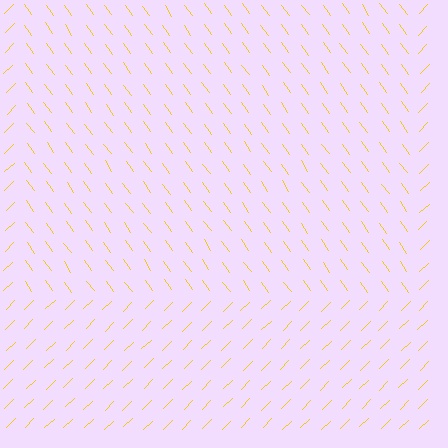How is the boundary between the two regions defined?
The boundary is defined purely by a change in line orientation (approximately 81 degrees difference). All lines are the same color and thickness.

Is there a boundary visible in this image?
Yes, there is a texture boundary formed by a change in line orientation.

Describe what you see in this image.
The image is filled with small yellow line segments. A rectangle region in the image has lines oriented differently from the surrounding lines, creating a visible texture boundary.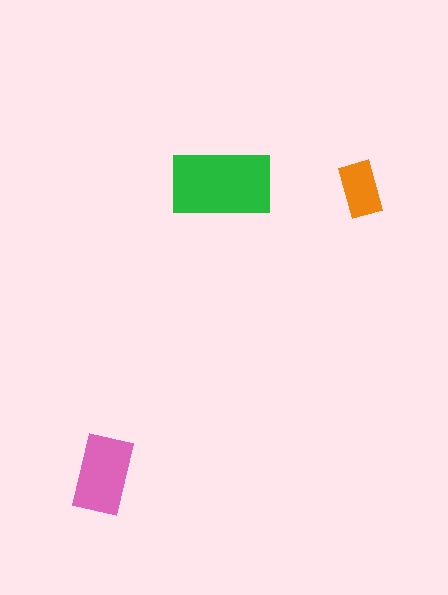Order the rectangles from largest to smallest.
the green one, the pink one, the orange one.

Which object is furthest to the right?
The orange rectangle is rightmost.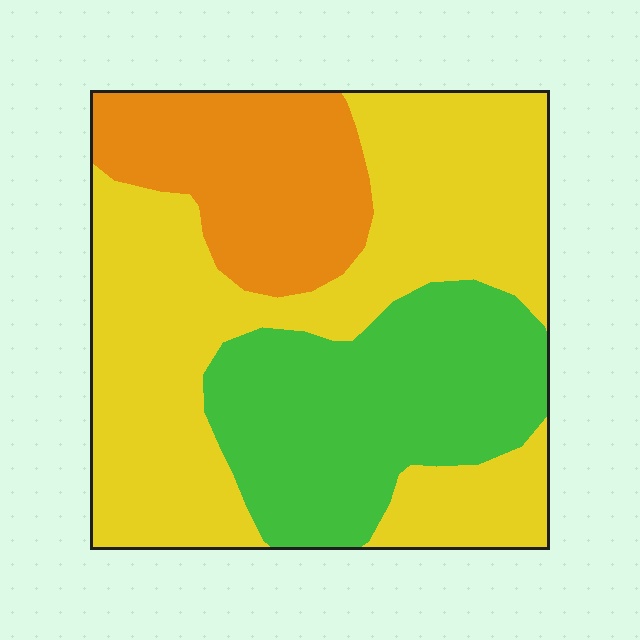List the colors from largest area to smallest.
From largest to smallest: yellow, green, orange.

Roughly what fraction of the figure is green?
Green covers around 30% of the figure.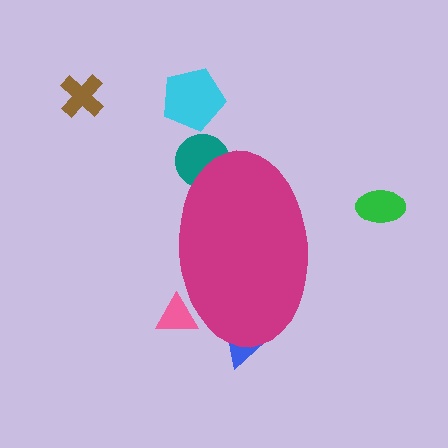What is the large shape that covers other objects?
A magenta ellipse.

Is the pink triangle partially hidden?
Yes, the pink triangle is partially hidden behind the magenta ellipse.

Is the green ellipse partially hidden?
No, the green ellipse is fully visible.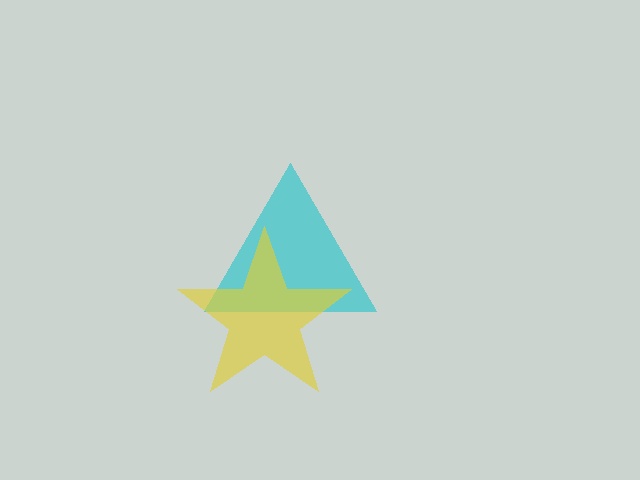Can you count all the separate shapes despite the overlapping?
Yes, there are 2 separate shapes.